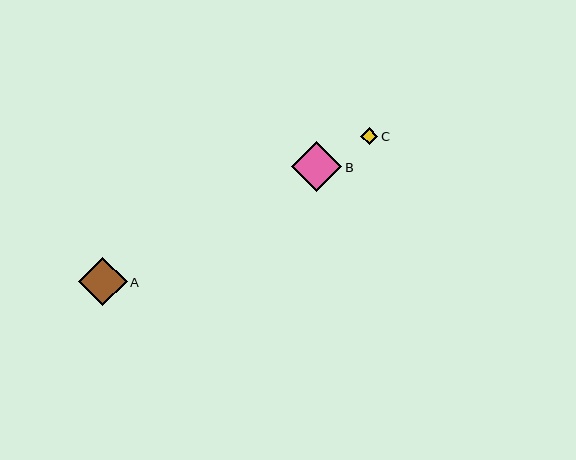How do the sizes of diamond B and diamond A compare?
Diamond B and diamond A are approximately the same size.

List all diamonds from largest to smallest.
From largest to smallest: B, A, C.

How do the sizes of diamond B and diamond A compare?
Diamond B and diamond A are approximately the same size.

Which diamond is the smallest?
Diamond C is the smallest with a size of approximately 17 pixels.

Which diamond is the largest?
Diamond B is the largest with a size of approximately 50 pixels.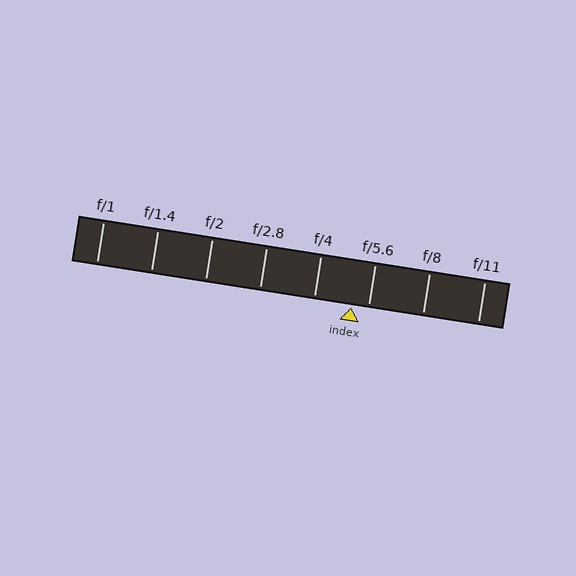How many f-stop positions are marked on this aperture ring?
There are 8 f-stop positions marked.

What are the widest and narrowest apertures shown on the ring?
The widest aperture shown is f/1 and the narrowest is f/11.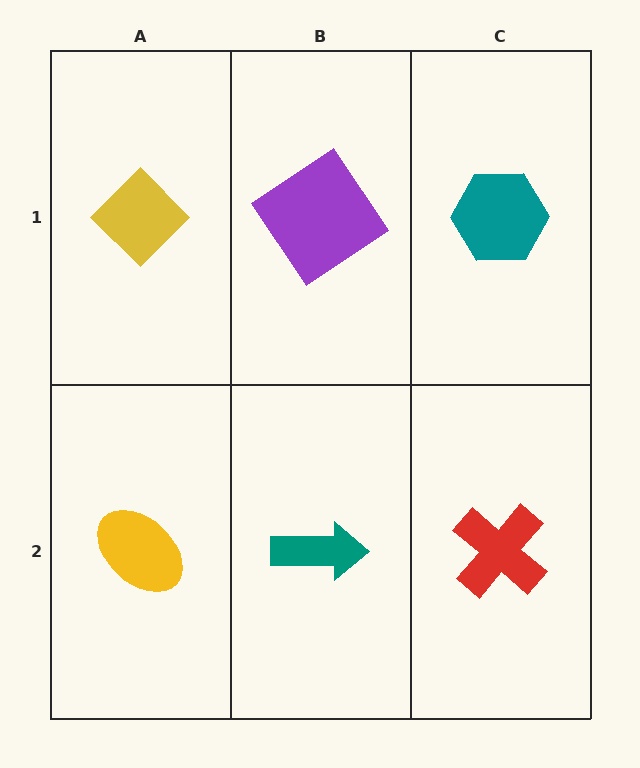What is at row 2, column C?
A red cross.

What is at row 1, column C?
A teal hexagon.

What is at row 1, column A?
A yellow diamond.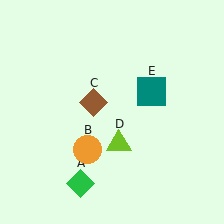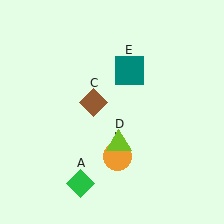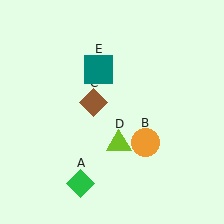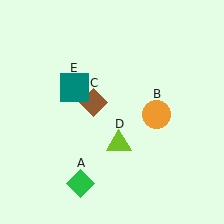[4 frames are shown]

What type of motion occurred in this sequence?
The orange circle (object B), teal square (object E) rotated counterclockwise around the center of the scene.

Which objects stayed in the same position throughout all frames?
Green diamond (object A) and brown diamond (object C) and lime triangle (object D) remained stationary.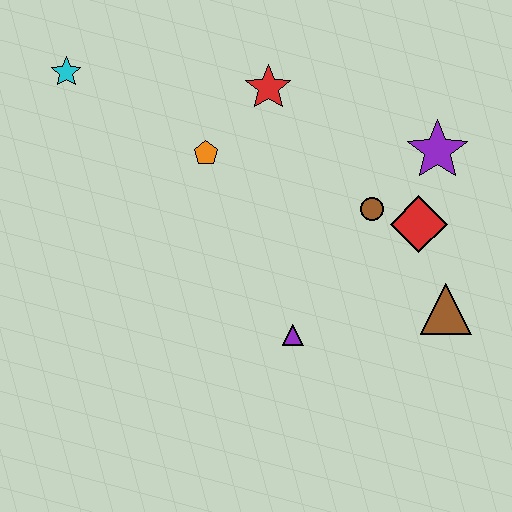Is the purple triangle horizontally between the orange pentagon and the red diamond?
Yes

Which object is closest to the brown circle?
The red diamond is closest to the brown circle.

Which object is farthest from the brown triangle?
The cyan star is farthest from the brown triangle.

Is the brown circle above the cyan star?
No